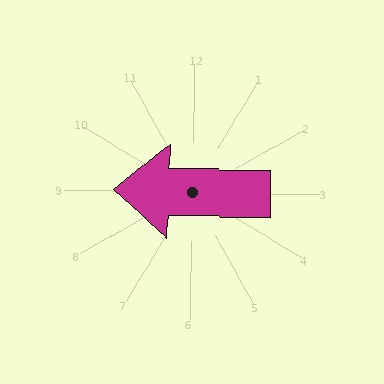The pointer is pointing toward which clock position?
Roughly 9 o'clock.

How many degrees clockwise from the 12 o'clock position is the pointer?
Approximately 271 degrees.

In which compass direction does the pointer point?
West.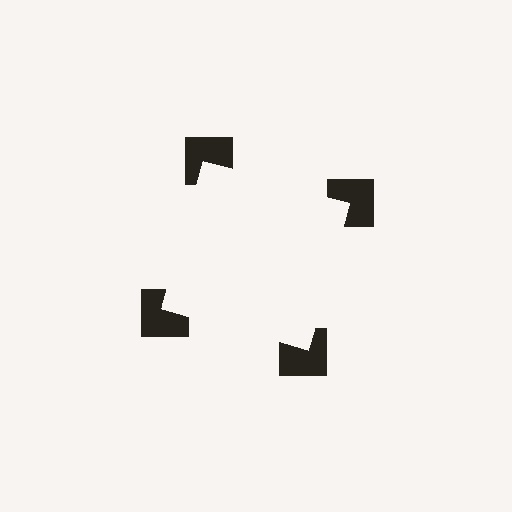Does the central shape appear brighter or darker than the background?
It typically appears slightly brighter than the background, even though no actual brightness change is drawn.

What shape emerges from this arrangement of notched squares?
An illusory square — its edges are inferred from the aligned wedge cuts in the notched squares, not physically drawn.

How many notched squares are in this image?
There are 4 — one at each vertex of the illusory square.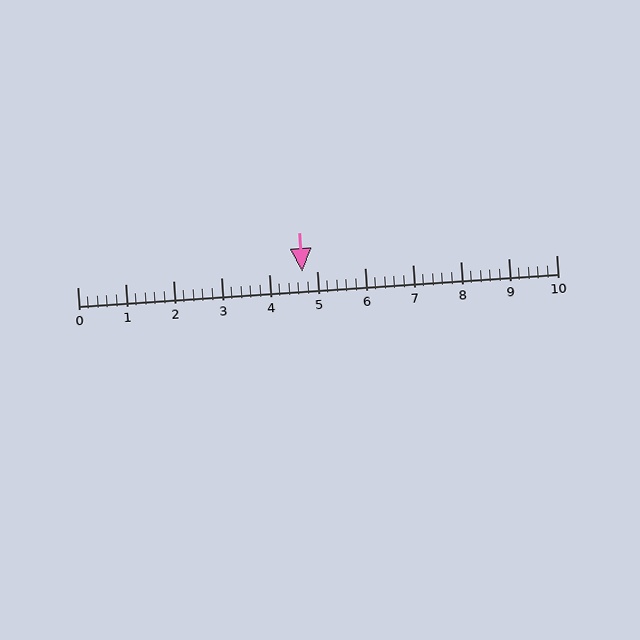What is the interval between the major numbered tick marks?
The major tick marks are spaced 1 units apart.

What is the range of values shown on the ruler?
The ruler shows values from 0 to 10.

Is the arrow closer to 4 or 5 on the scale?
The arrow is closer to 5.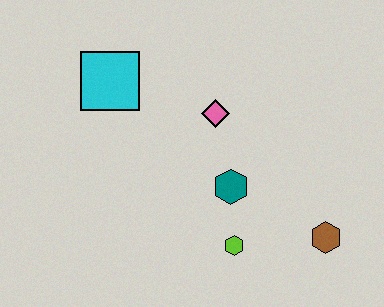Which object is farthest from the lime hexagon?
The cyan square is farthest from the lime hexagon.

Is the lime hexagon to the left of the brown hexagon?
Yes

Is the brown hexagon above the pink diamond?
No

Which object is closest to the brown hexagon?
The lime hexagon is closest to the brown hexagon.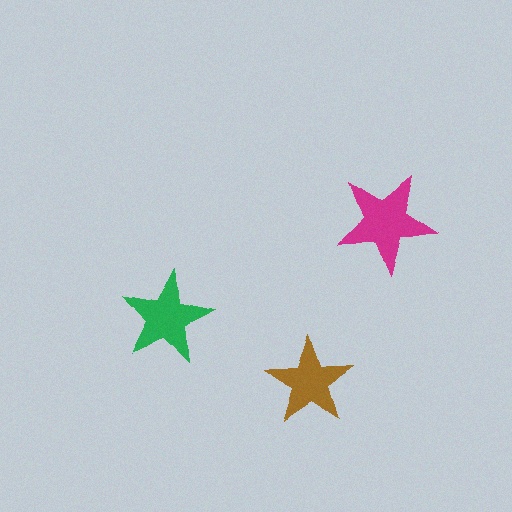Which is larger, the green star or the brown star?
The green one.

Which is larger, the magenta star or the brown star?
The magenta one.